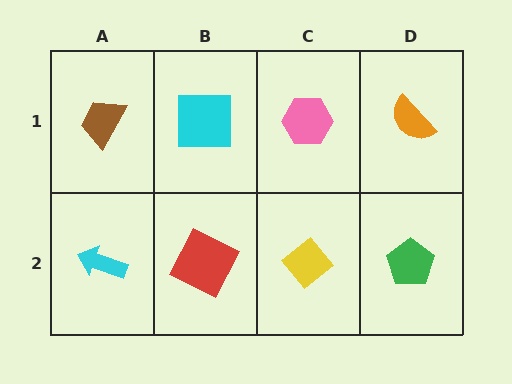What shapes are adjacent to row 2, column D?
An orange semicircle (row 1, column D), a yellow diamond (row 2, column C).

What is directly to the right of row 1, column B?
A pink hexagon.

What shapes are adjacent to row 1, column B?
A red square (row 2, column B), a brown trapezoid (row 1, column A), a pink hexagon (row 1, column C).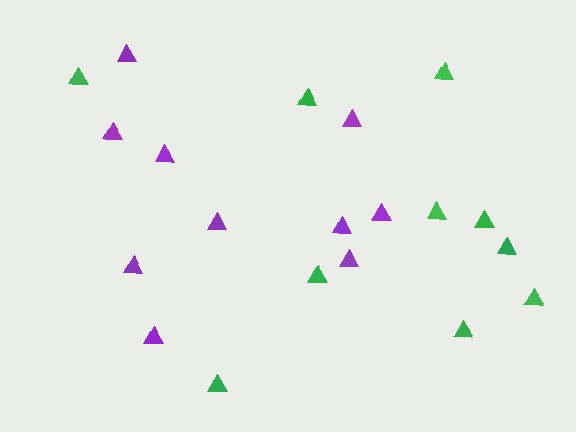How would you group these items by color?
There are 2 groups: one group of green triangles (10) and one group of purple triangles (10).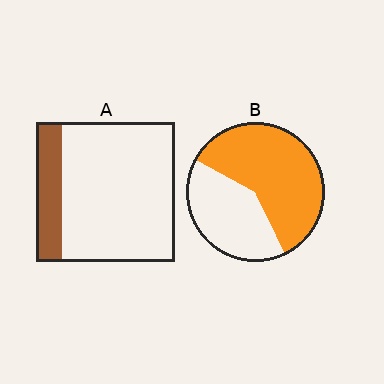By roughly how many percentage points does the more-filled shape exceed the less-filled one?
By roughly 40 percentage points (B over A).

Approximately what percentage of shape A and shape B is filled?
A is approximately 20% and B is approximately 60%.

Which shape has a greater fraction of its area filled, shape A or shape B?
Shape B.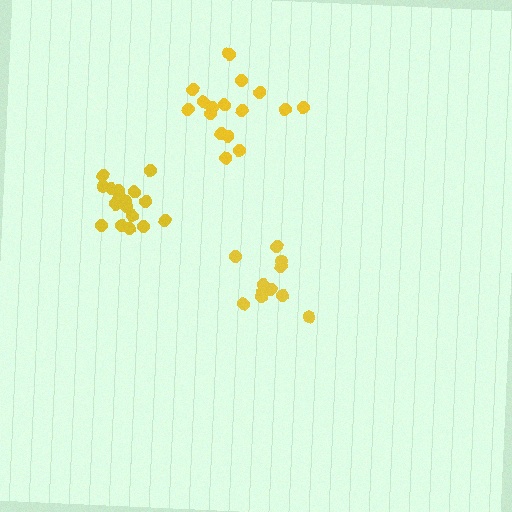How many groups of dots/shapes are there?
There are 3 groups.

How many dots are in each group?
Group 1: 11 dots, Group 2: 17 dots, Group 3: 17 dots (45 total).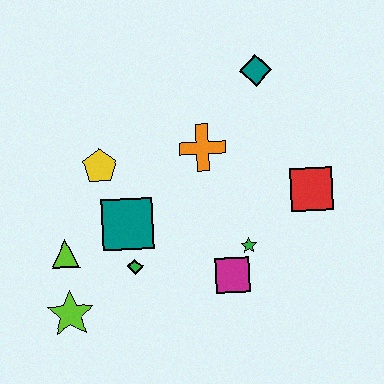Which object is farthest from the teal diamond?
The lime star is farthest from the teal diamond.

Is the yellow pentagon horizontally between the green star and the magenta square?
No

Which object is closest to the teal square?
The green diamond is closest to the teal square.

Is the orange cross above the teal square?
Yes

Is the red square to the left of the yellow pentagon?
No